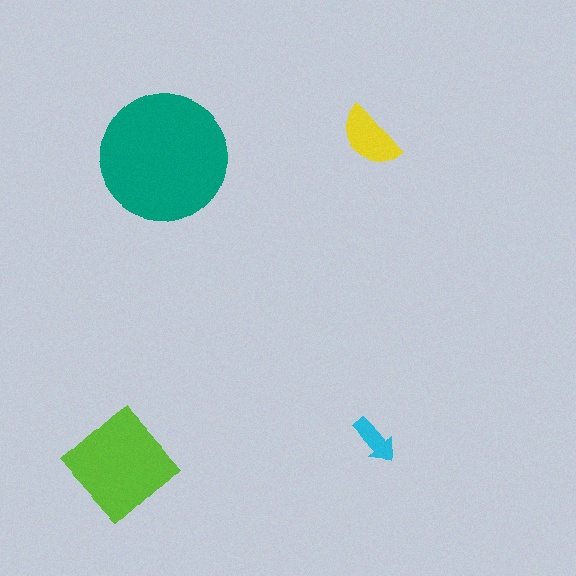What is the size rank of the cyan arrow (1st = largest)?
4th.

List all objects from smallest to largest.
The cyan arrow, the yellow semicircle, the lime diamond, the teal circle.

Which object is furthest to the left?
The lime diamond is leftmost.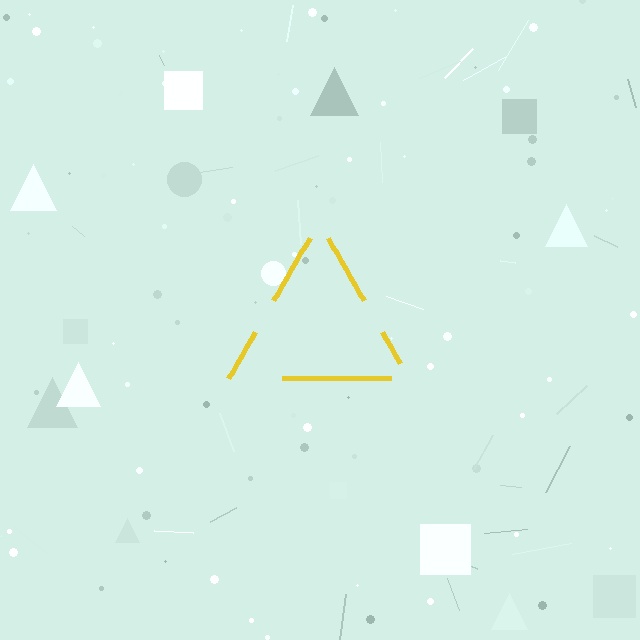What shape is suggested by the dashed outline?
The dashed outline suggests a triangle.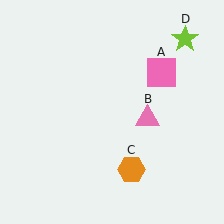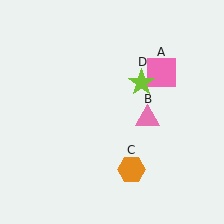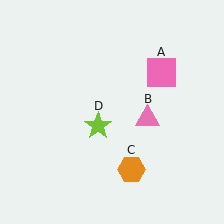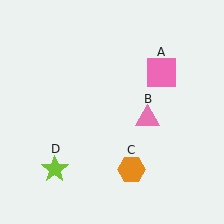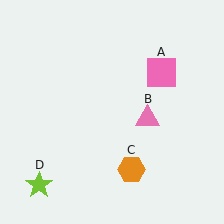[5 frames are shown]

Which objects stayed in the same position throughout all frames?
Pink square (object A) and pink triangle (object B) and orange hexagon (object C) remained stationary.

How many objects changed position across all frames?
1 object changed position: lime star (object D).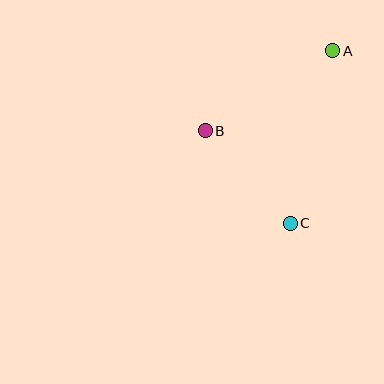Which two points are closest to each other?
Points B and C are closest to each other.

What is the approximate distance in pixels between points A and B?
The distance between A and B is approximately 151 pixels.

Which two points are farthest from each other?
Points A and C are farthest from each other.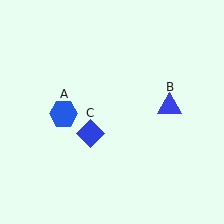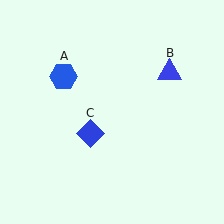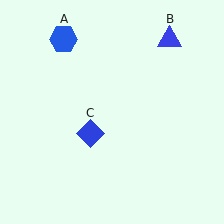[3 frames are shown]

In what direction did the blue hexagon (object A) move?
The blue hexagon (object A) moved up.